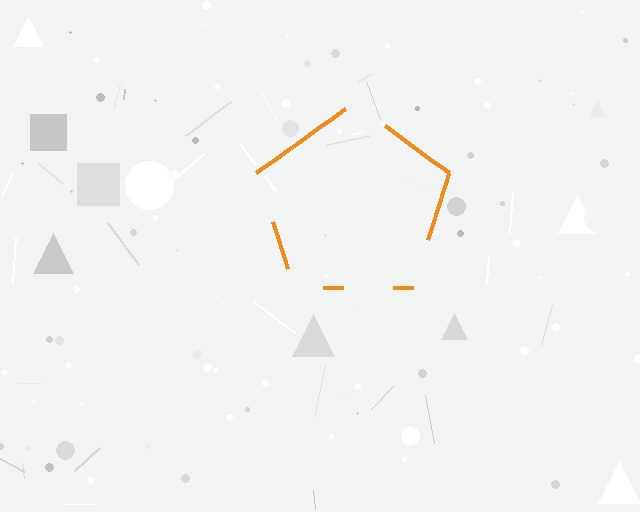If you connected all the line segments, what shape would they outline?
They would outline a pentagon.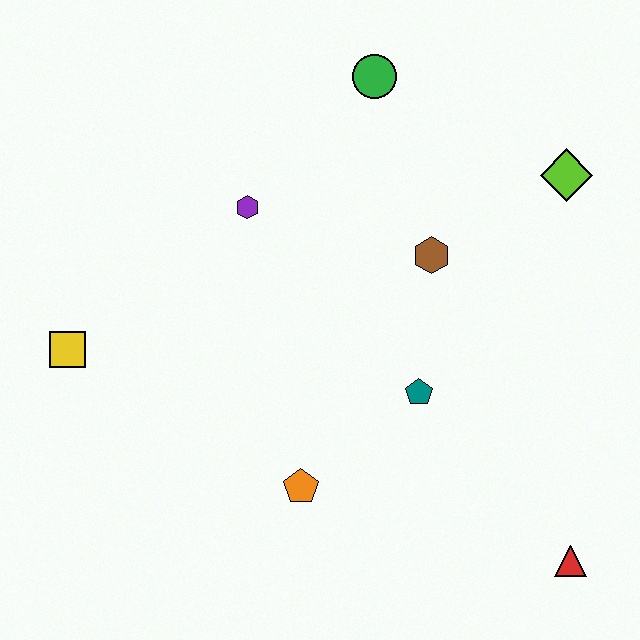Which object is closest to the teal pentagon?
The brown hexagon is closest to the teal pentagon.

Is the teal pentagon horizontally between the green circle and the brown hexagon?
Yes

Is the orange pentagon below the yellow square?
Yes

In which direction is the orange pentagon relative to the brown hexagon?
The orange pentagon is below the brown hexagon.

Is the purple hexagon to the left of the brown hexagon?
Yes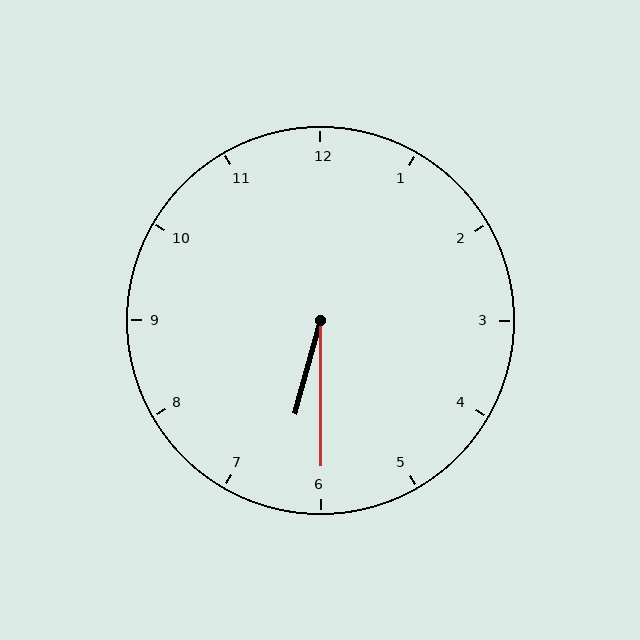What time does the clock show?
6:30.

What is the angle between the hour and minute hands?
Approximately 15 degrees.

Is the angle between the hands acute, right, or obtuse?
It is acute.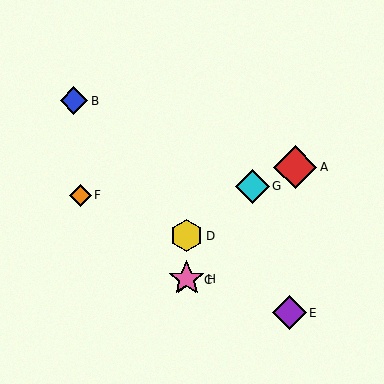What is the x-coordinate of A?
Object A is at x≈295.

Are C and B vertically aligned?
No, C is at x≈187 and B is at x≈74.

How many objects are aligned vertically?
3 objects (C, D, H) are aligned vertically.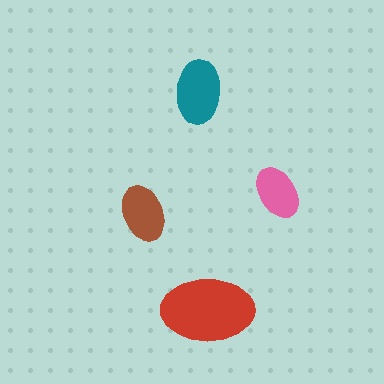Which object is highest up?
The teal ellipse is topmost.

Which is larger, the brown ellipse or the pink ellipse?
The brown one.